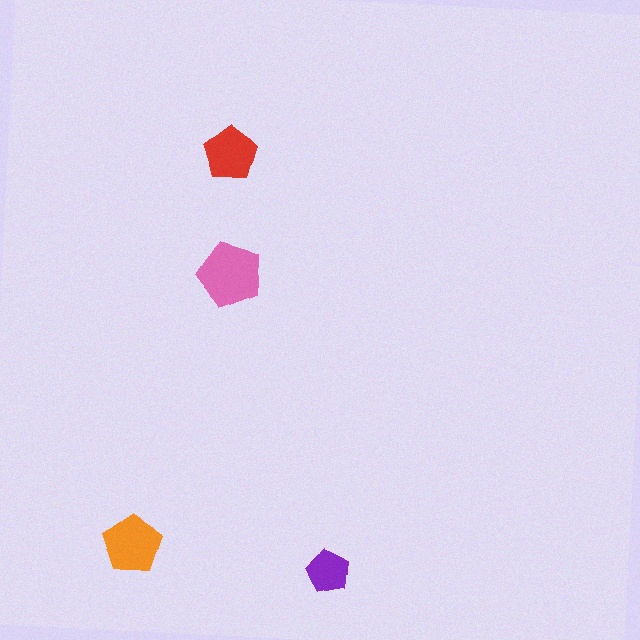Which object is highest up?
The red pentagon is topmost.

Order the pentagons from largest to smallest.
the pink one, the orange one, the red one, the purple one.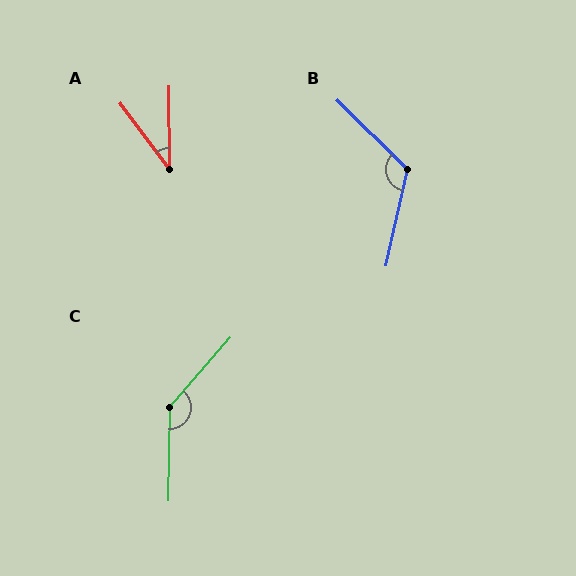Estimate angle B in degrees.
Approximately 122 degrees.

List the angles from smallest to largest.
A (36°), B (122°), C (140°).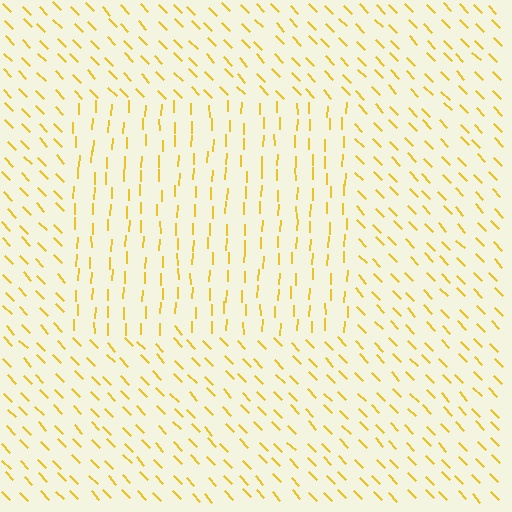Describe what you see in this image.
The image is filled with small yellow line segments. A rectangle region in the image has lines oriented differently from the surrounding lines, creating a visible texture boundary.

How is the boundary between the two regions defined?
The boundary is defined purely by a change in line orientation (approximately 45 degrees difference). All lines are the same color and thickness.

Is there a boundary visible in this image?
Yes, there is a texture boundary formed by a change in line orientation.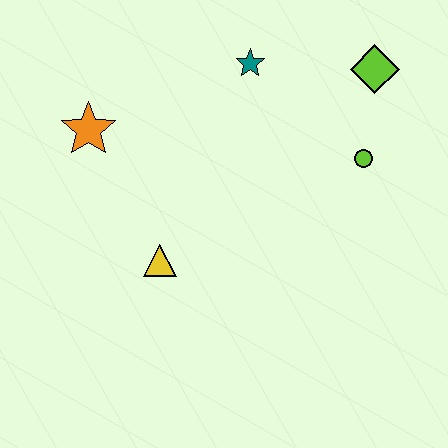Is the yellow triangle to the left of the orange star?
No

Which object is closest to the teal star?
The lime diamond is closest to the teal star.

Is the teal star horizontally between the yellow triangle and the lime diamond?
Yes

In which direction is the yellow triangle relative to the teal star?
The yellow triangle is below the teal star.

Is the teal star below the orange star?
No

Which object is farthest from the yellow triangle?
The lime diamond is farthest from the yellow triangle.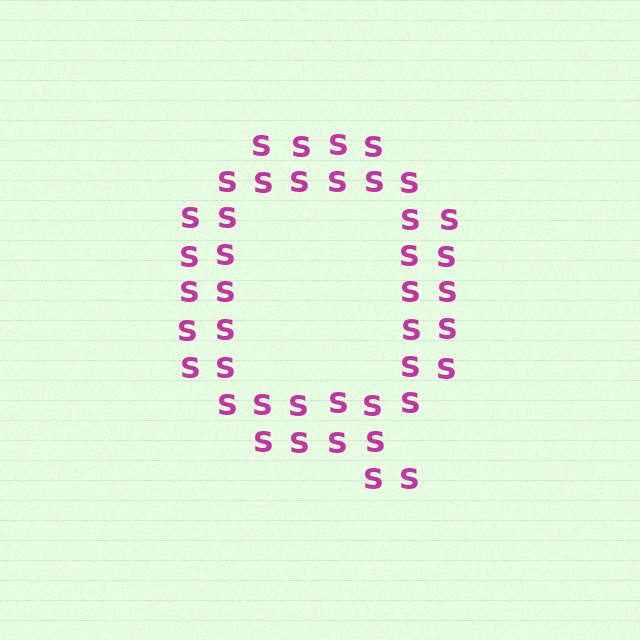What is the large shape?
The large shape is the letter Q.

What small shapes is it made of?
It is made of small letter S's.